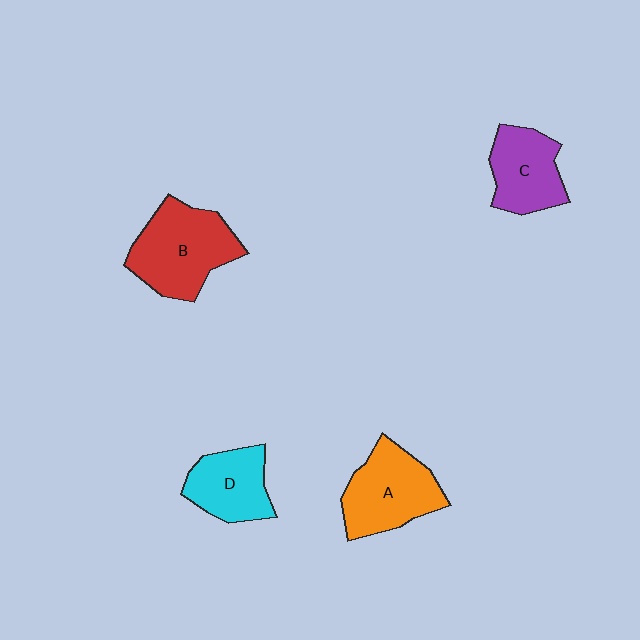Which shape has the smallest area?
Shape D (cyan).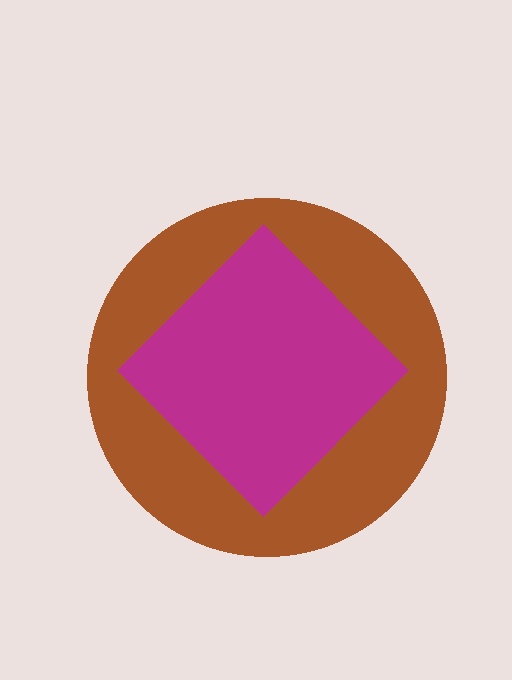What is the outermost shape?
The brown circle.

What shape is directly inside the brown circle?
The magenta diamond.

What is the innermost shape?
The magenta diamond.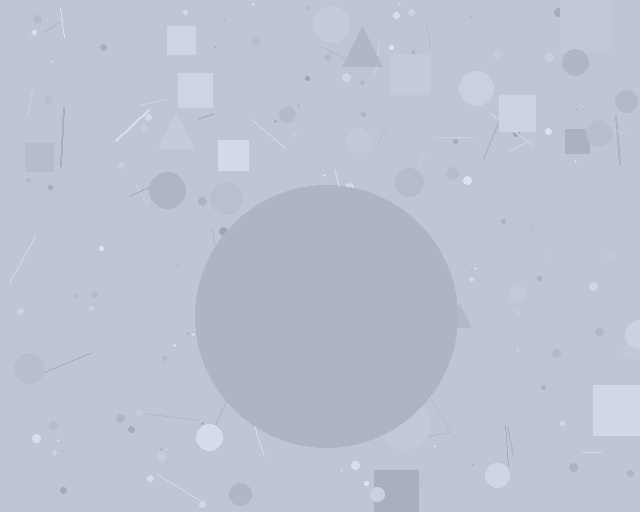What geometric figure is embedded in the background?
A circle is embedded in the background.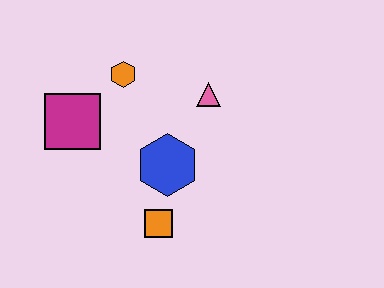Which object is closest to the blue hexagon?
The orange square is closest to the blue hexagon.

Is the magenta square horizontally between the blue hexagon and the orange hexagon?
No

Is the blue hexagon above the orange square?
Yes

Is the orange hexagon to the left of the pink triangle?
Yes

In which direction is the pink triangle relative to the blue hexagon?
The pink triangle is above the blue hexagon.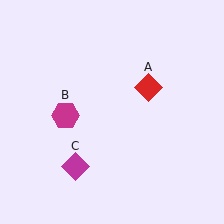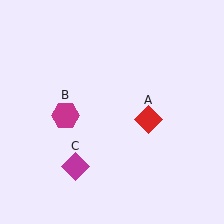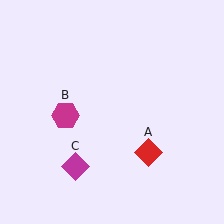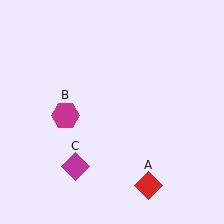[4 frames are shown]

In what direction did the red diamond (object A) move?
The red diamond (object A) moved down.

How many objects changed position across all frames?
1 object changed position: red diamond (object A).